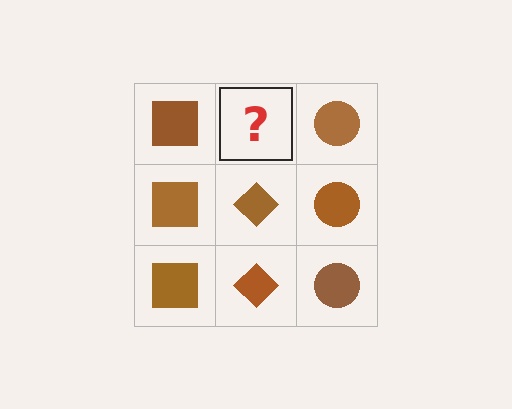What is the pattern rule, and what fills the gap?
The rule is that each column has a consistent shape. The gap should be filled with a brown diamond.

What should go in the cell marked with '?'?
The missing cell should contain a brown diamond.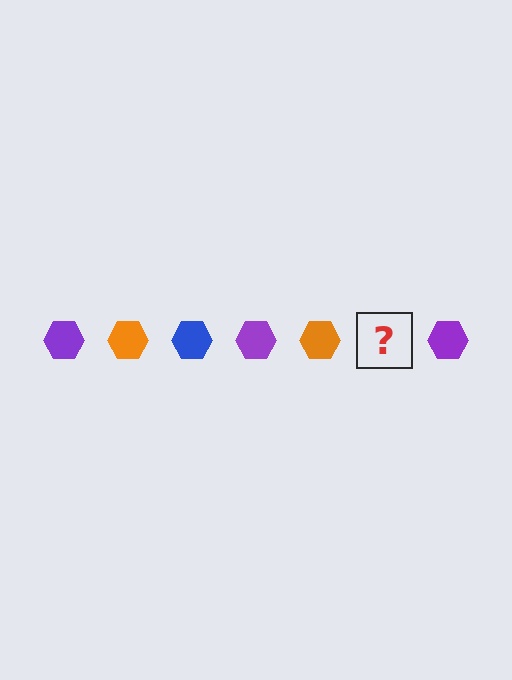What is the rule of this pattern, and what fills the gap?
The rule is that the pattern cycles through purple, orange, blue hexagons. The gap should be filled with a blue hexagon.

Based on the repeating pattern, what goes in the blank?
The blank should be a blue hexagon.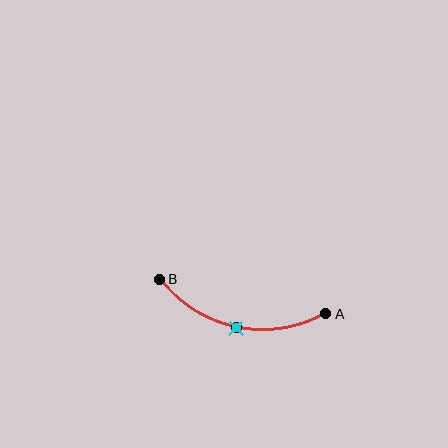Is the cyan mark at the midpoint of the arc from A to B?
Yes. The cyan mark lies on the arc at equal arc-length from both A and B — it is the arc midpoint.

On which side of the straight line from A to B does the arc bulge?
The arc bulges below the straight line connecting A and B.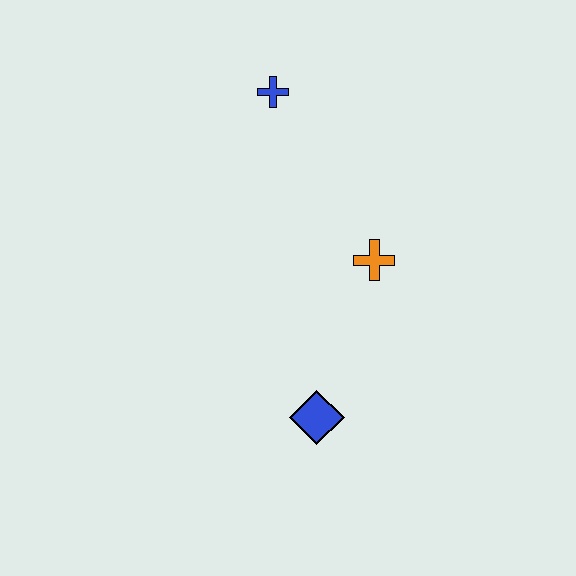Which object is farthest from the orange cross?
The blue cross is farthest from the orange cross.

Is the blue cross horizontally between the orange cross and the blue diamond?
No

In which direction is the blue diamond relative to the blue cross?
The blue diamond is below the blue cross.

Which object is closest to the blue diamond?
The orange cross is closest to the blue diamond.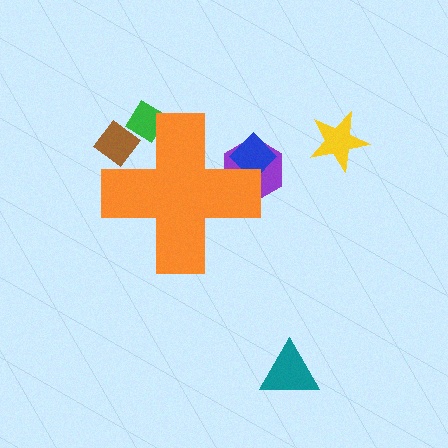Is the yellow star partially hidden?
No, the yellow star is fully visible.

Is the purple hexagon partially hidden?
Yes, the purple hexagon is partially hidden behind the orange cross.